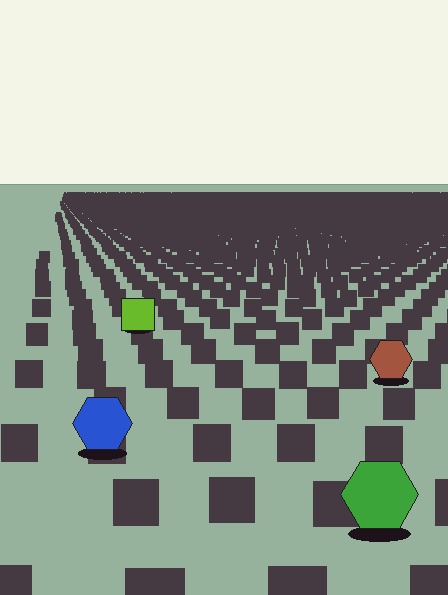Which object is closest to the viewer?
The green hexagon is closest. The texture marks near it are larger and more spread out.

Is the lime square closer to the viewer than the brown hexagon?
No. The brown hexagon is closer — you can tell from the texture gradient: the ground texture is coarser near it.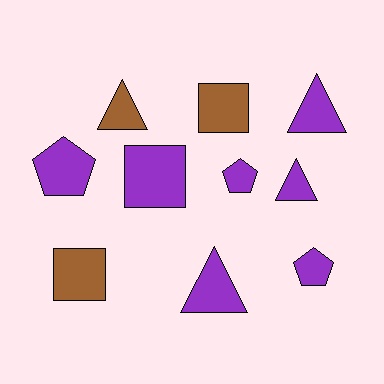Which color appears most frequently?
Purple, with 7 objects.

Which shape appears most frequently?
Triangle, with 4 objects.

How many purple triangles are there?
There are 3 purple triangles.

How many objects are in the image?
There are 10 objects.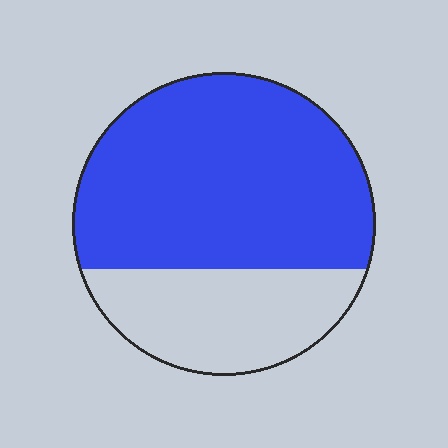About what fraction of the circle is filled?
About two thirds (2/3).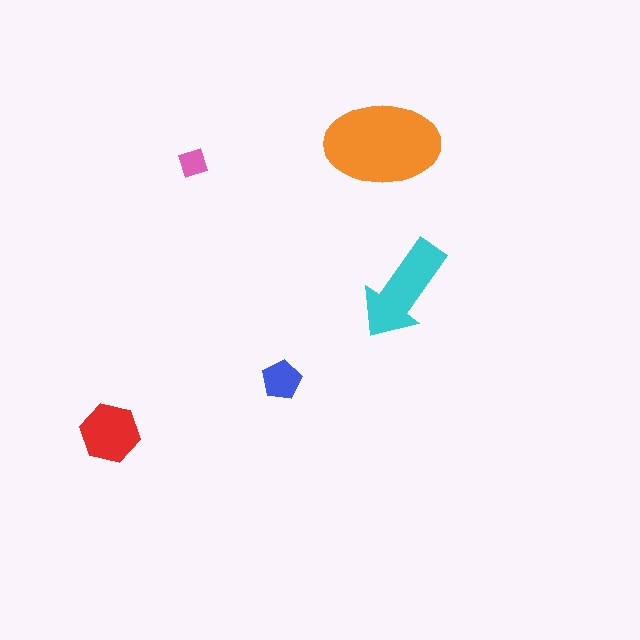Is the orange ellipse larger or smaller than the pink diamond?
Larger.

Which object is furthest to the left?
The red hexagon is leftmost.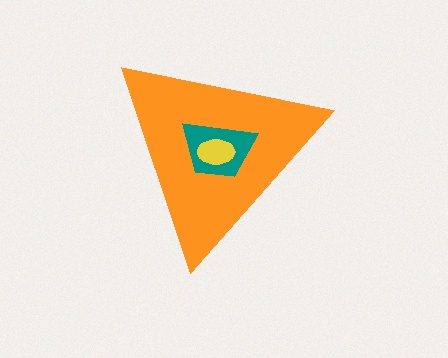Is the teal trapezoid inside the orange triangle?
Yes.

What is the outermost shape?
The orange triangle.